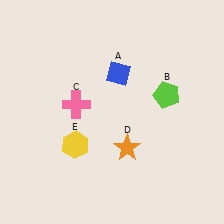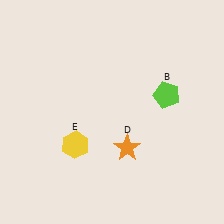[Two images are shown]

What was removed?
The blue diamond (A), the pink cross (C) were removed in Image 2.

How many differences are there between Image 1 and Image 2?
There are 2 differences between the two images.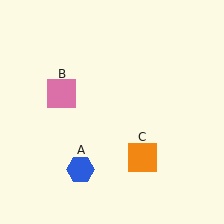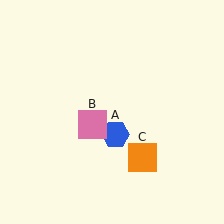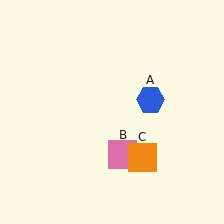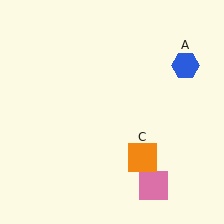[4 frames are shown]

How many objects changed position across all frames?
2 objects changed position: blue hexagon (object A), pink square (object B).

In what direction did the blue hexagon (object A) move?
The blue hexagon (object A) moved up and to the right.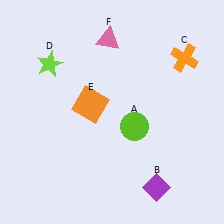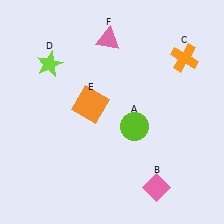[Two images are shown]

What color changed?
The diamond (B) changed from purple in Image 1 to pink in Image 2.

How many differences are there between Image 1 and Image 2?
There is 1 difference between the two images.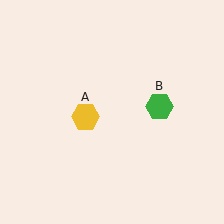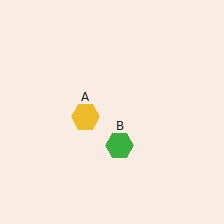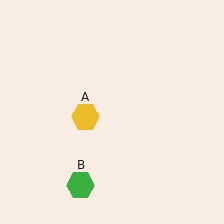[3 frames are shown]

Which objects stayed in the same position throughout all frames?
Yellow hexagon (object A) remained stationary.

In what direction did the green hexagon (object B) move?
The green hexagon (object B) moved down and to the left.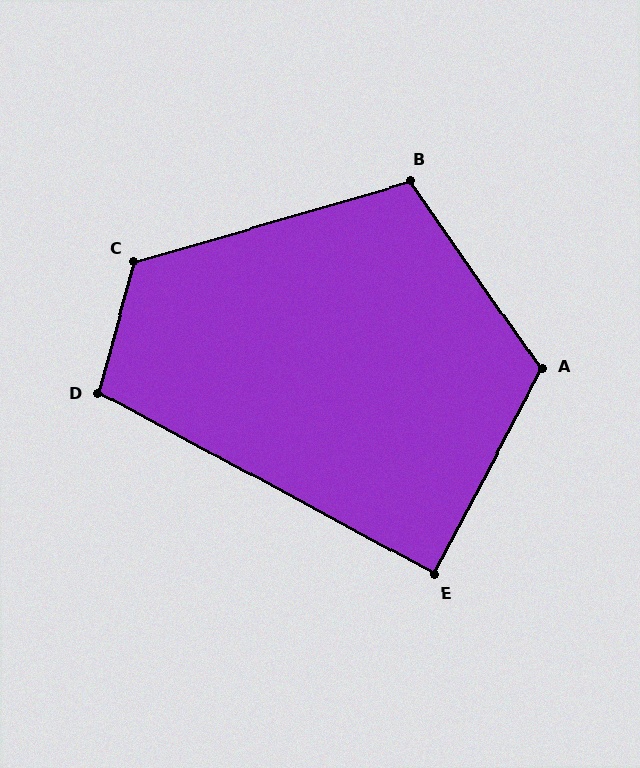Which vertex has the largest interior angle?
C, at approximately 122 degrees.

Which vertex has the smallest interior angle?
E, at approximately 89 degrees.